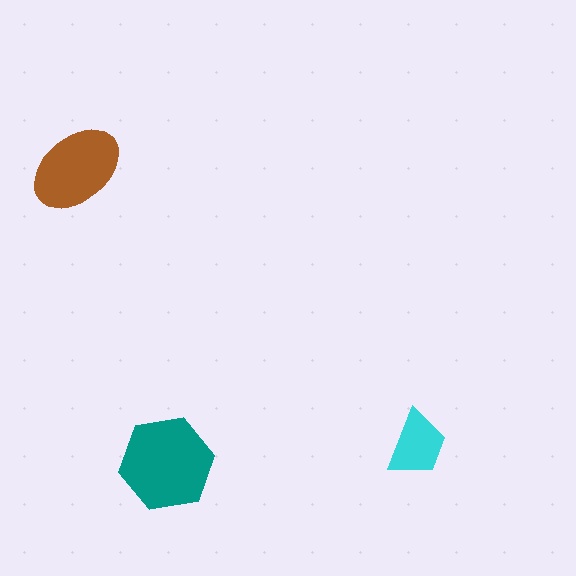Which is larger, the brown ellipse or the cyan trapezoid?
The brown ellipse.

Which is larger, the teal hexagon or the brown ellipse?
The teal hexagon.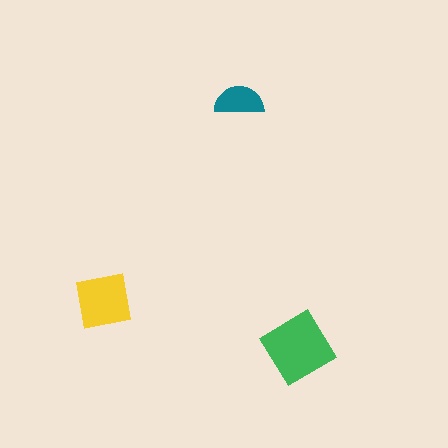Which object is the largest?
The green diamond.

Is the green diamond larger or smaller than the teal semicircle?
Larger.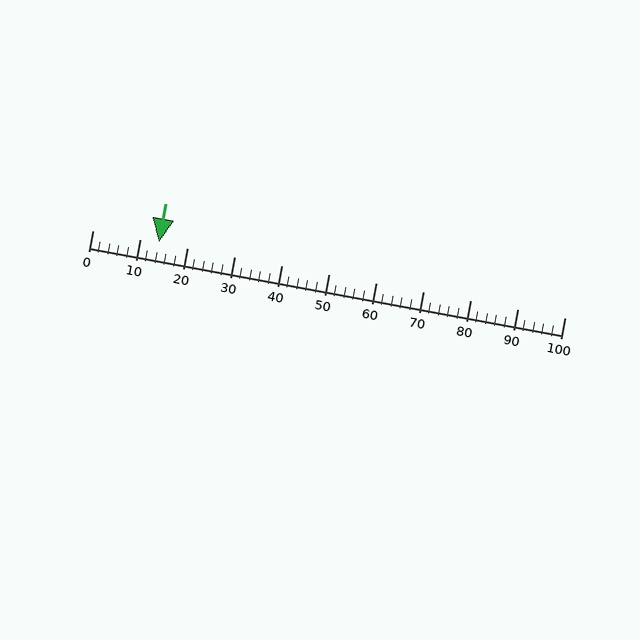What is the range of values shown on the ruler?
The ruler shows values from 0 to 100.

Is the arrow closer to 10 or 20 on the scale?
The arrow is closer to 10.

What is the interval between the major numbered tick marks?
The major tick marks are spaced 10 units apart.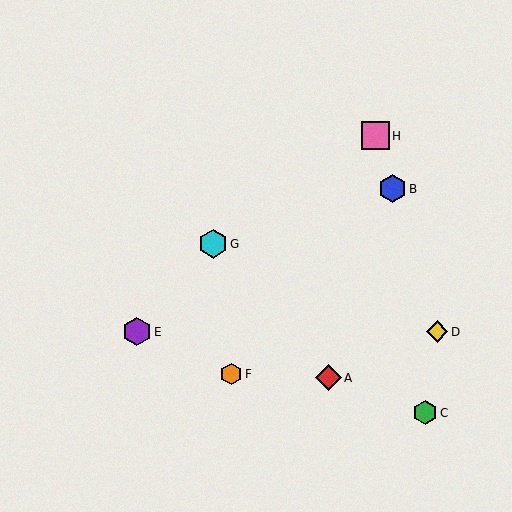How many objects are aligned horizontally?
2 objects (D, E) are aligned horizontally.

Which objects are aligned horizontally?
Objects D, E are aligned horizontally.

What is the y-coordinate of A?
Object A is at y≈378.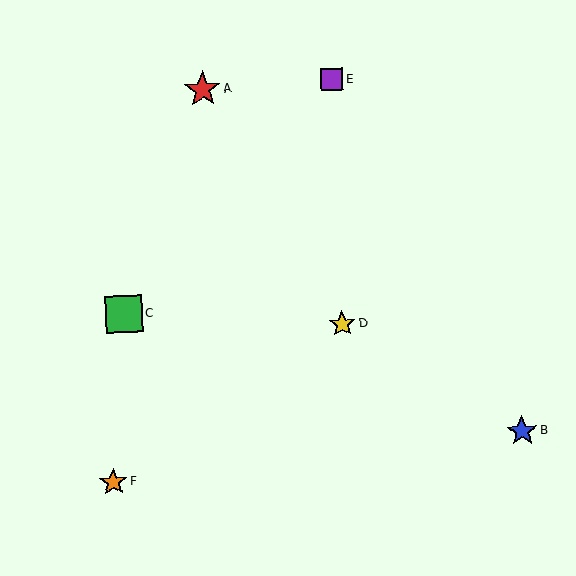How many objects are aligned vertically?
2 objects (D, E) are aligned vertically.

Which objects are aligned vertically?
Objects D, E are aligned vertically.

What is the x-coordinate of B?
Object B is at x≈522.